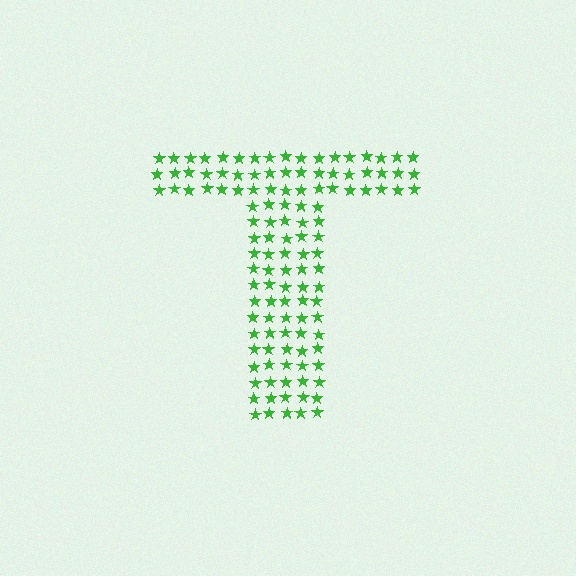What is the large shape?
The large shape is the letter T.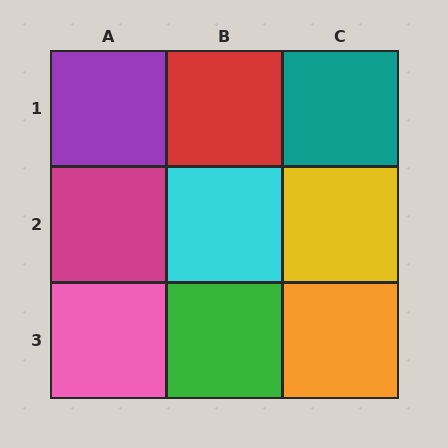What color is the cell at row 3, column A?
Pink.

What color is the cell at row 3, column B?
Green.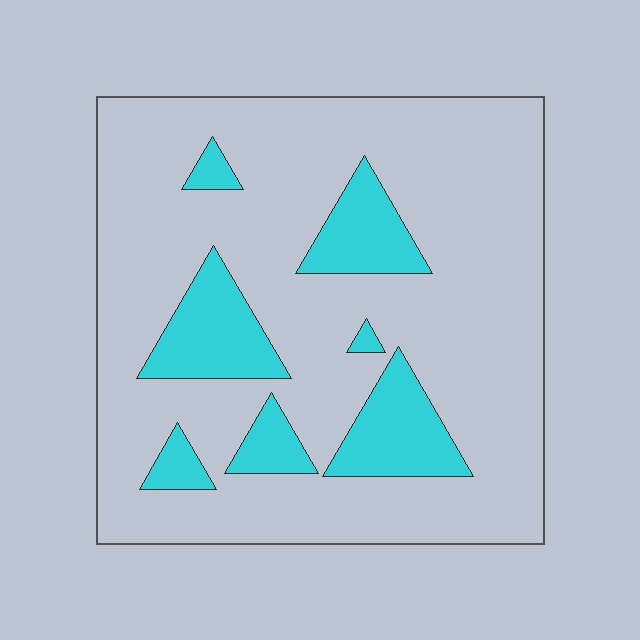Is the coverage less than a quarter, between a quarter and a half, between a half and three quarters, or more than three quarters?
Less than a quarter.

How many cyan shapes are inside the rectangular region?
7.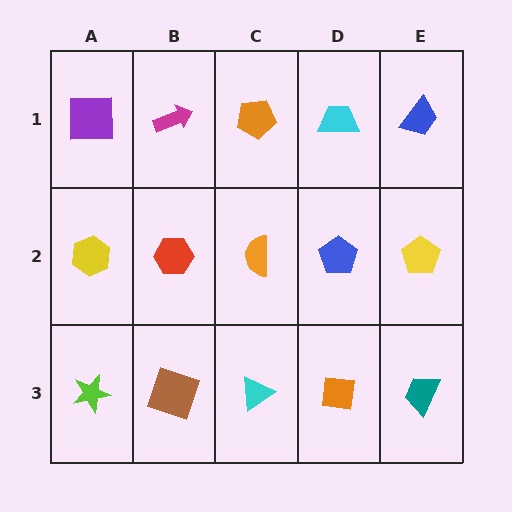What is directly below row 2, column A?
A lime star.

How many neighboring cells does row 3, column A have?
2.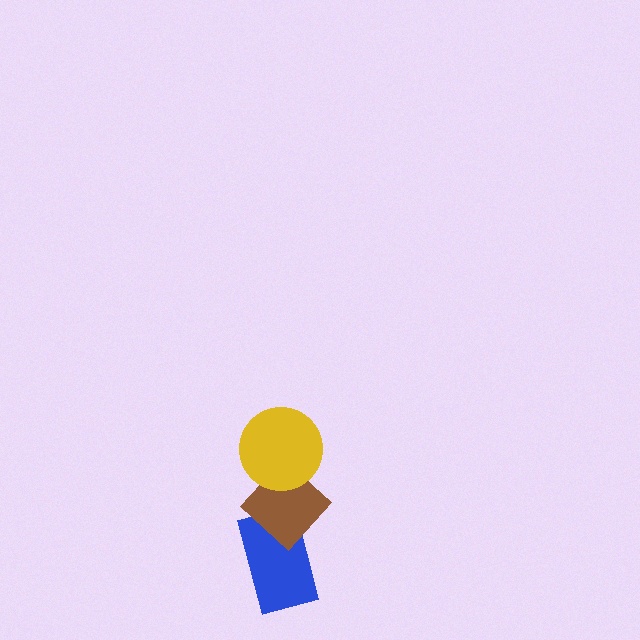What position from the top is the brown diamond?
The brown diamond is 2nd from the top.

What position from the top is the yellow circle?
The yellow circle is 1st from the top.